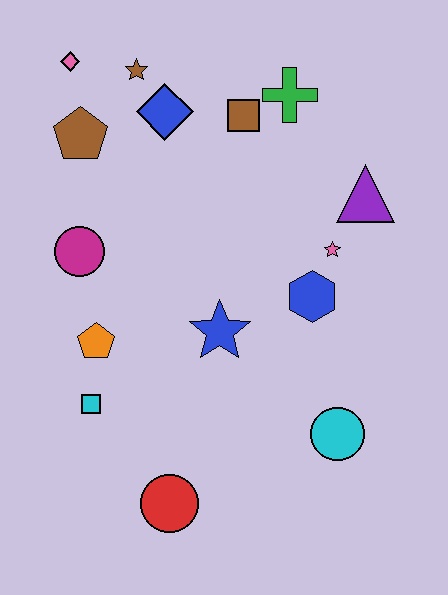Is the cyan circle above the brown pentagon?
No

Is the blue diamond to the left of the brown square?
Yes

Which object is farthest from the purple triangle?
The red circle is farthest from the purple triangle.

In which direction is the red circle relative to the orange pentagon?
The red circle is below the orange pentagon.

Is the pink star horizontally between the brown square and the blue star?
No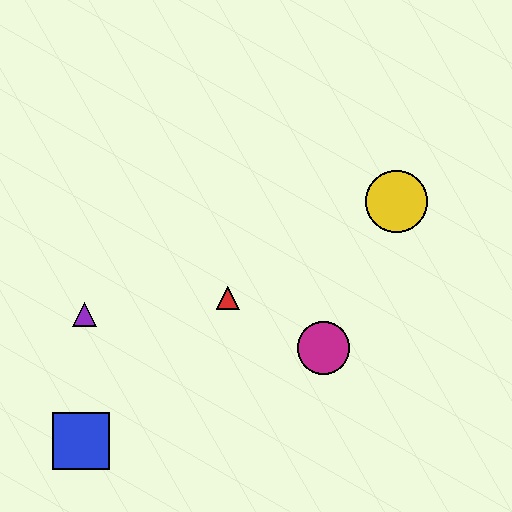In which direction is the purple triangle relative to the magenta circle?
The purple triangle is to the left of the magenta circle.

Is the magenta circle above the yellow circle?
No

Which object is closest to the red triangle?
The magenta circle is closest to the red triangle.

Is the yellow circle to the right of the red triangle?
Yes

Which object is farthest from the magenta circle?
The blue square is farthest from the magenta circle.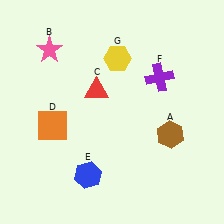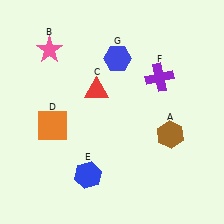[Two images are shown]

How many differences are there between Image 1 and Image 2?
There is 1 difference between the two images.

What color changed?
The hexagon (G) changed from yellow in Image 1 to blue in Image 2.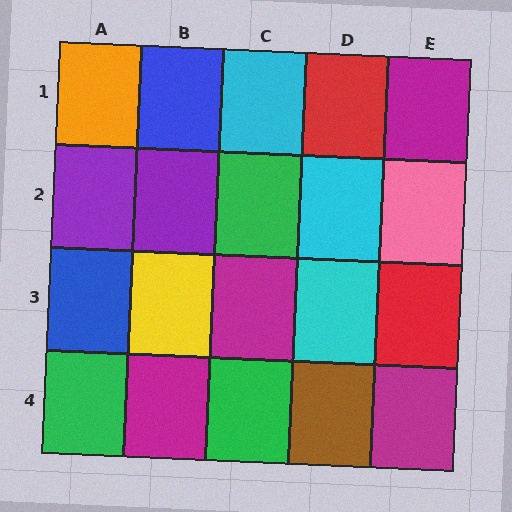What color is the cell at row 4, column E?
Magenta.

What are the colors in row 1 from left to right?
Orange, blue, cyan, red, magenta.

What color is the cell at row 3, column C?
Magenta.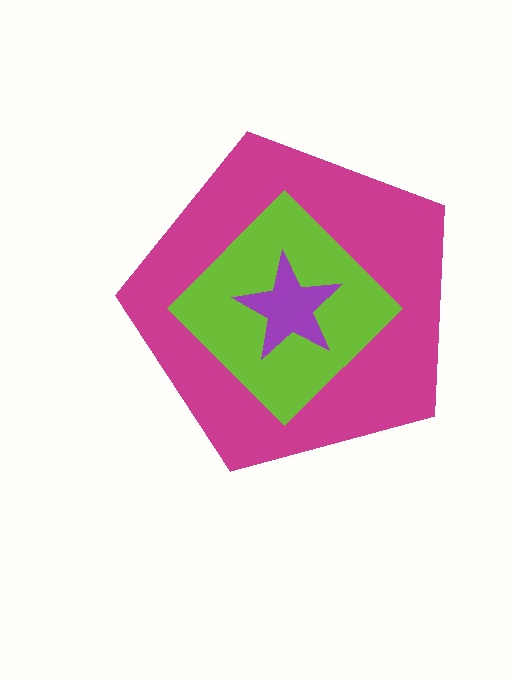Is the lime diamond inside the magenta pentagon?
Yes.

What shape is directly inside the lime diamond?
The purple star.